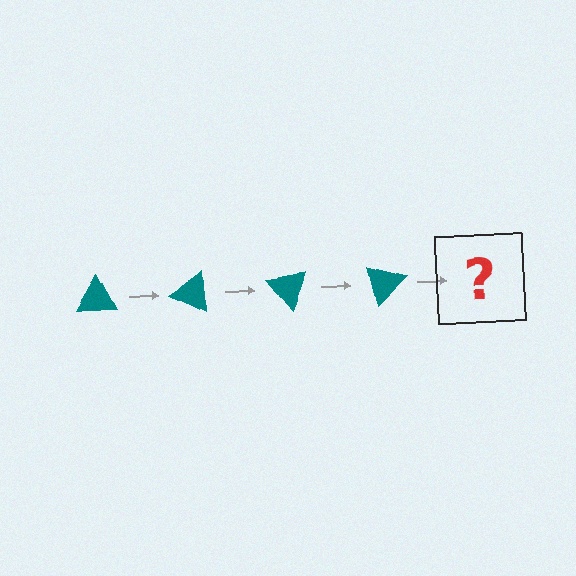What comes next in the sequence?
The next element should be a teal triangle rotated 100 degrees.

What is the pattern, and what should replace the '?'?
The pattern is that the triangle rotates 25 degrees each step. The '?' should be a teal triangle rotated 100 degrees.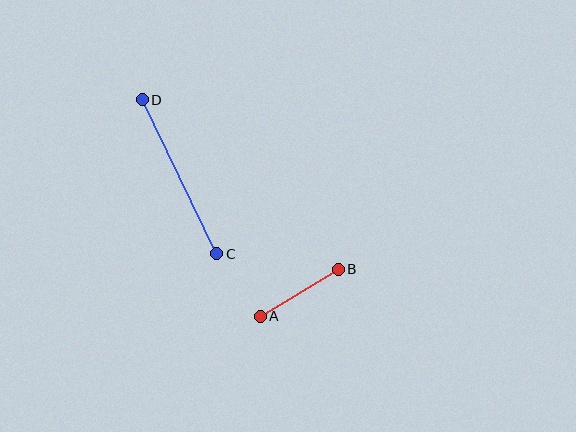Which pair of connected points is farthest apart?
Points C and D are farthest apart.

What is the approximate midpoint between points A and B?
The midpoint is at approximately (299, 293) pixels.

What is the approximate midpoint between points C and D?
The midpoint is at approximately (179, 177) pixels.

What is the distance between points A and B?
The distance is approximately 91 pixels.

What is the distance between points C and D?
The distance is approximately 171 pixels.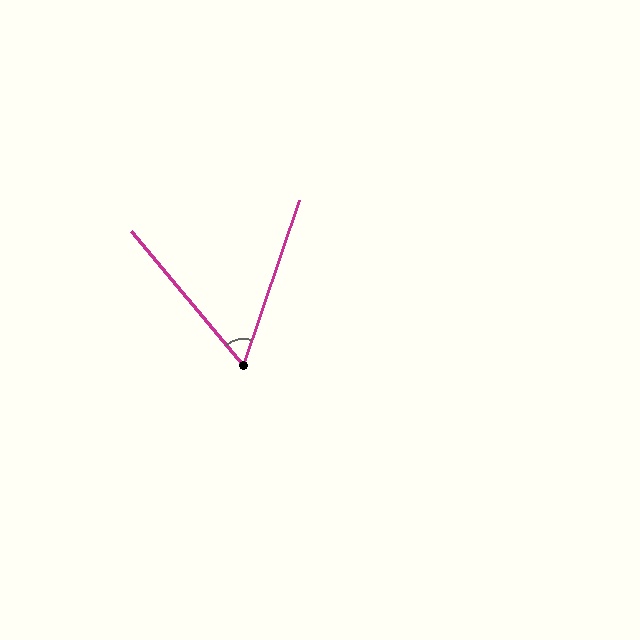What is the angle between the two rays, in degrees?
Approximately 59 degrees.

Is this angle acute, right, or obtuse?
It is acute.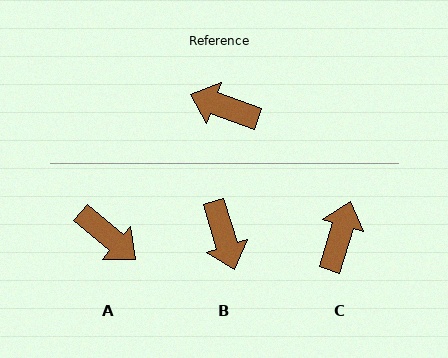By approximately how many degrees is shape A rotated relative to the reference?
Approximately 159 degrees counter-clockwise.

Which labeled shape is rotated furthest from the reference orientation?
A, about 159 degrees away.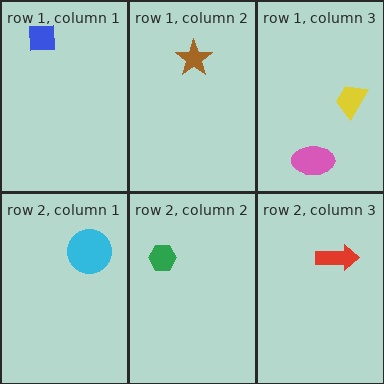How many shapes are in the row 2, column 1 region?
1.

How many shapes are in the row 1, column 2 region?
1.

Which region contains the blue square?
The row 1, column 1 region.